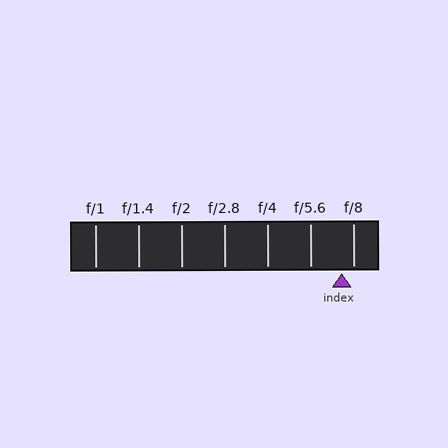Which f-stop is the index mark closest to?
The index mark is closest to f/8.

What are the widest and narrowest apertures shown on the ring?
The widest aperture shown is f/1 and the narrowest is f/8.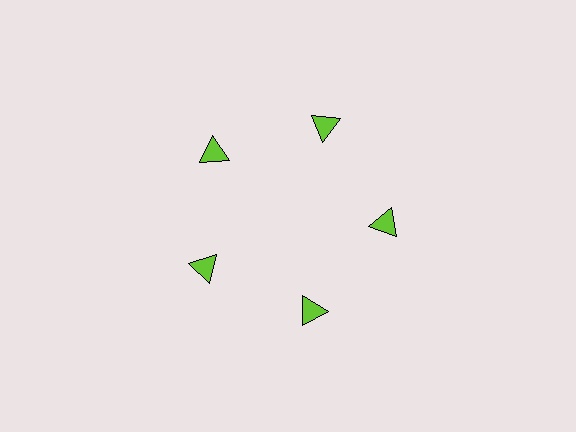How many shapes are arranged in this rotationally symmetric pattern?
There are 5 shapes, arranged in 5 groups of 1.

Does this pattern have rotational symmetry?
Yes, this pattern has 5-fold rotational symmetry. It looks the same after rotating 72 degrees around the center.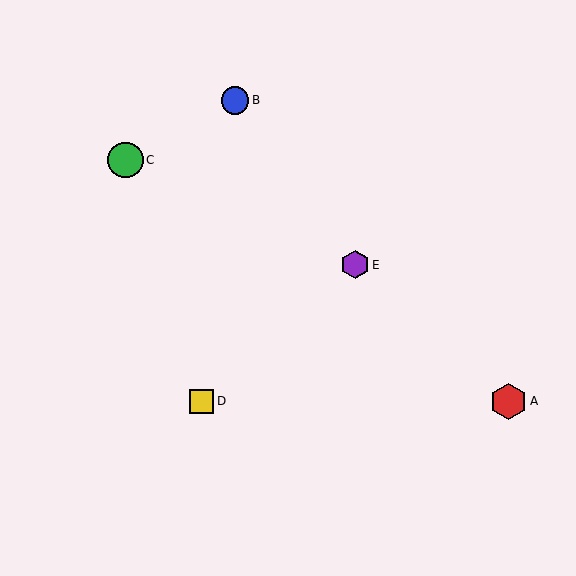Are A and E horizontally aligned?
No, A is at y≈401 and E is at y≈265.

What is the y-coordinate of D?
Object D is at y≈401.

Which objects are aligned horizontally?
Objects A, D are aligned horizontally.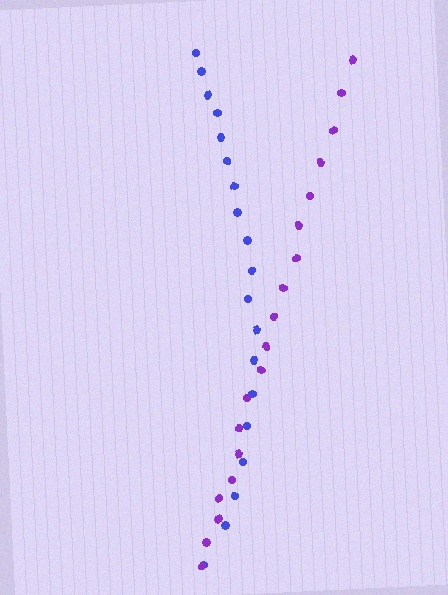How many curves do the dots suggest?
There are 2 distinct paths.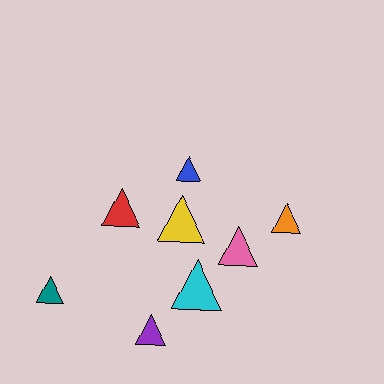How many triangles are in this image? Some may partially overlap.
There are 8 triangles.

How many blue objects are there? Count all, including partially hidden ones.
There is 1 blue object.